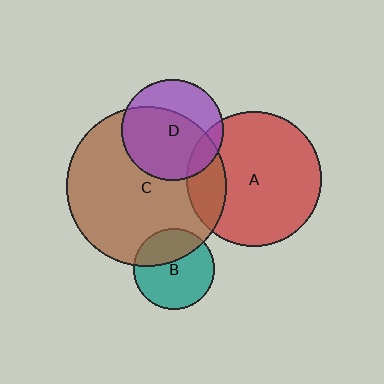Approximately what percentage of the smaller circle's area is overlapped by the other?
Approximately 35%.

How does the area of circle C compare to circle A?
Approximately 1.4 times.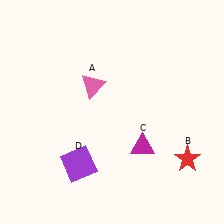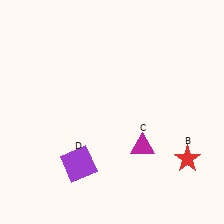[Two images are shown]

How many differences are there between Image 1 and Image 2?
There is 1 difference between the two images.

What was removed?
The pink triangle (A) was removed in Image 2.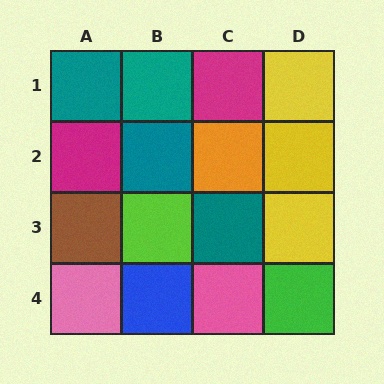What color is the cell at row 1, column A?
Teal.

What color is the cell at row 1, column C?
Magenta.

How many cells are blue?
1 cell is blue.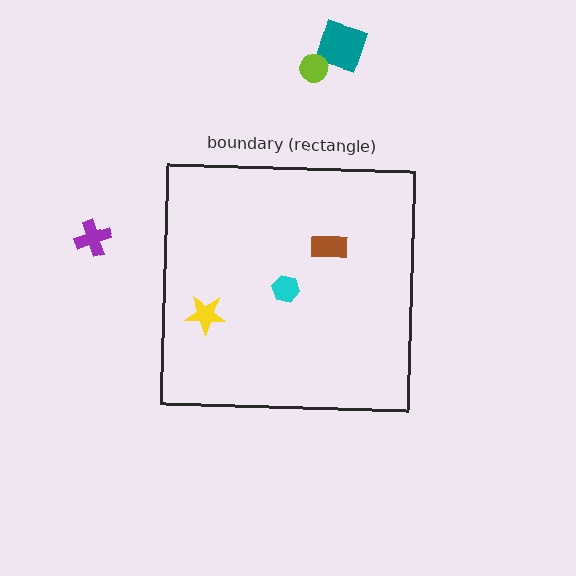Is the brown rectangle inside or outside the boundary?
Inside.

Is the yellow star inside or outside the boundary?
Inside.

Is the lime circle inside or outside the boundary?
Outside.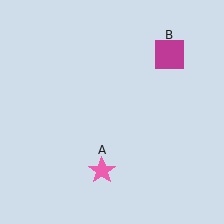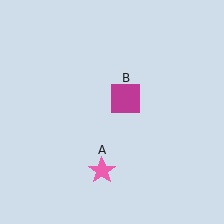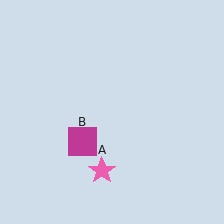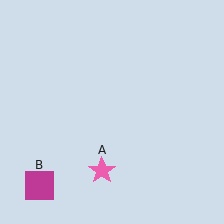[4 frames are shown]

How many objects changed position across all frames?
1 object changed position: magenta square (object B).